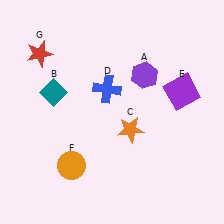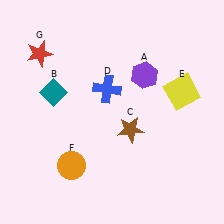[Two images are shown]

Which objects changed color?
C changed from orange to brown. E changed from purple to yellow.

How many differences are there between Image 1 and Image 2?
There are 2 differences between the two images.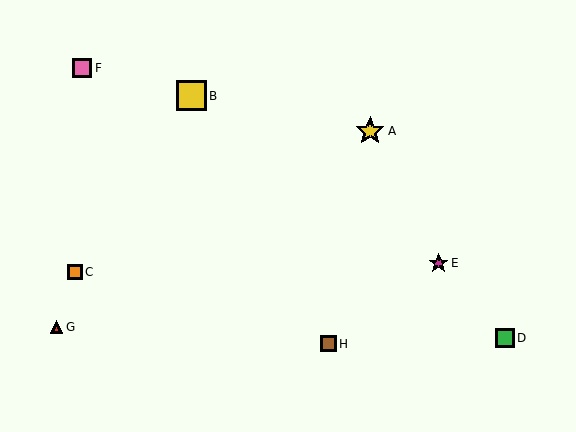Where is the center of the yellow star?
The center of the yellow star is at (370, 131).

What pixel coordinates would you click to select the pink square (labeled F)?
Click at (82, 68) to select the pink square F.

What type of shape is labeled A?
Shape A is a yellow star.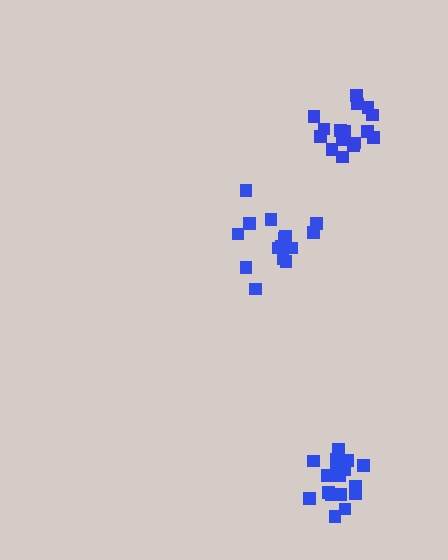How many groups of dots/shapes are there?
There are 3 groups.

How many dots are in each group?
Group 1: 15 dots, Group 2: 17 dots, Group 3: 16 dots (48 total).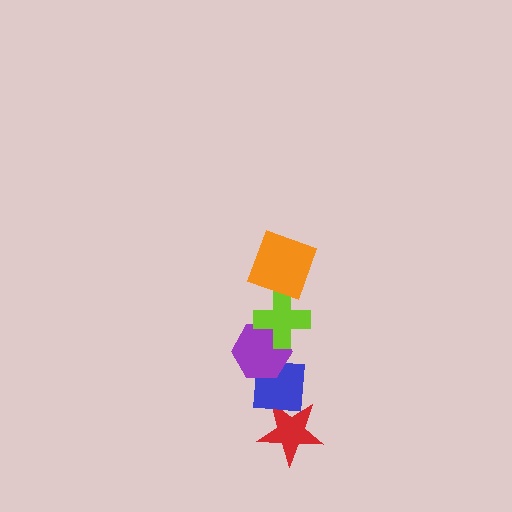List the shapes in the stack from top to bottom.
From top to bottom: the orange square, the lime cross, the purple hexagon, the blue square, the red star.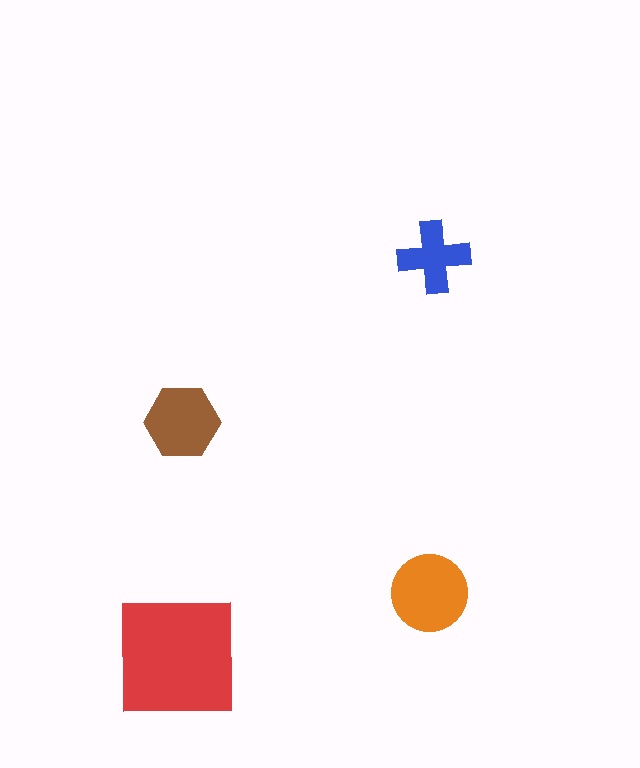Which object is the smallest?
The blue cross.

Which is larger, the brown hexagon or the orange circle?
The orange circle.